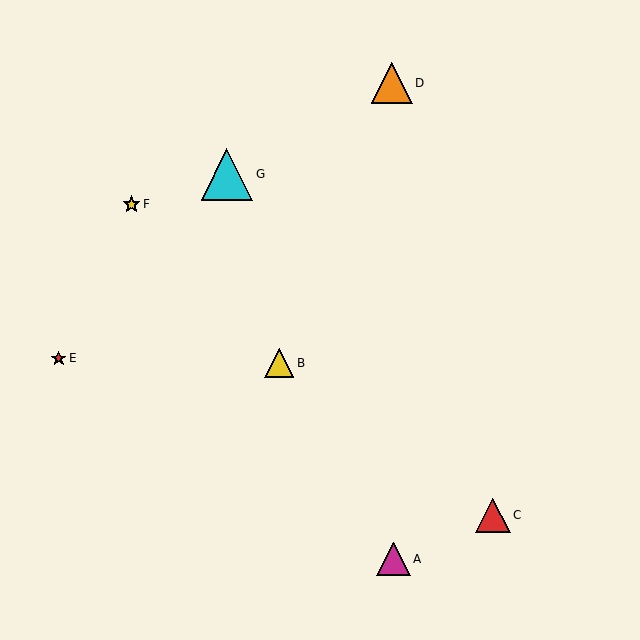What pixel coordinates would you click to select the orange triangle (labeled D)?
Click at (392, 83) to select the orange triangle D.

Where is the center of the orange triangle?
The center of the orange triangle is at (392, 83).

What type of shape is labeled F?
Shape F is a yellow star.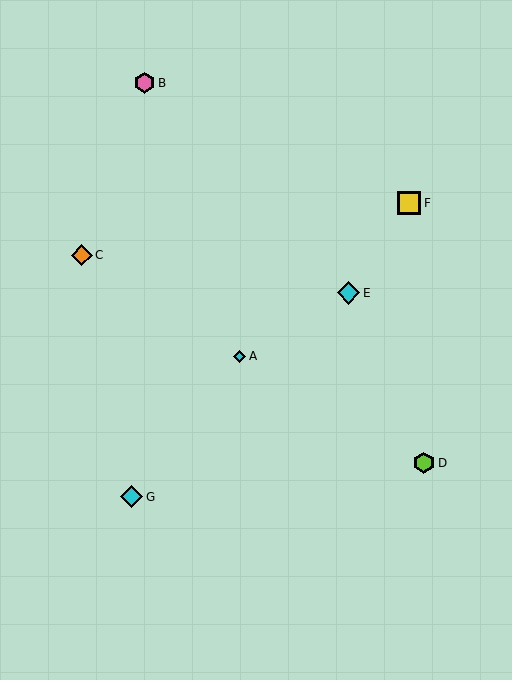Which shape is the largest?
The cyan diamond (labeled E) is the largest.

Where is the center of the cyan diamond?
The center of the cyan diamond is at (240, 356).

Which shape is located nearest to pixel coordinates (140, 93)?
The pink hexagon (labeled B) at (144, 83) is nearest to that location.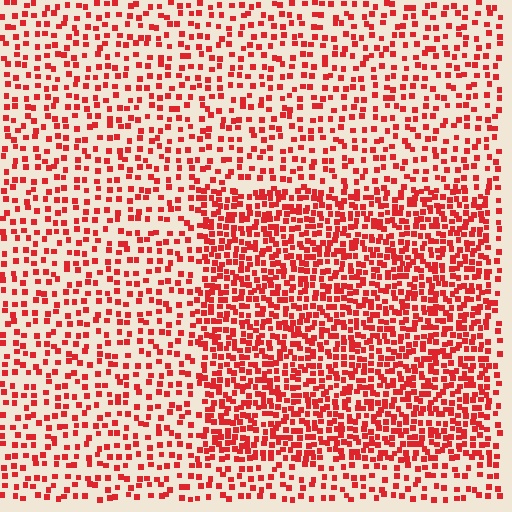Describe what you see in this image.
The image contains small red elements arranged at two different densities. A rectangle-shaped region is visible where the elements are more densely packed than the surrounding area.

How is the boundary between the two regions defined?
The boundary is defined by a change in element density (approximately 2.0x ratio). All elements are the same color, size, and shape.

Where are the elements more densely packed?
The elements are more densely packed inside the rectangle boundary.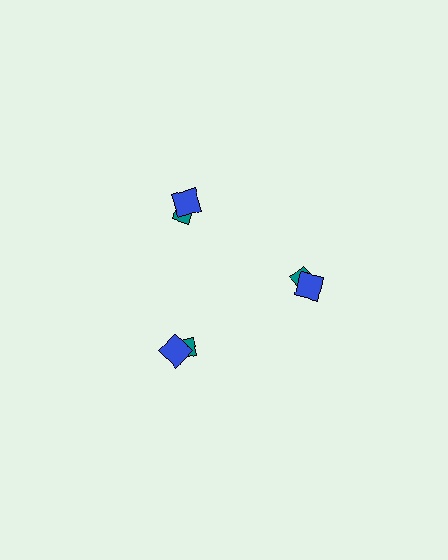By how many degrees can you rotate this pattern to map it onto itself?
The pattern maps onto itself every 120 degrees of rotation.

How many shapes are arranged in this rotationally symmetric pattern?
There are 6 shapes, arranged in 3 groups of 2.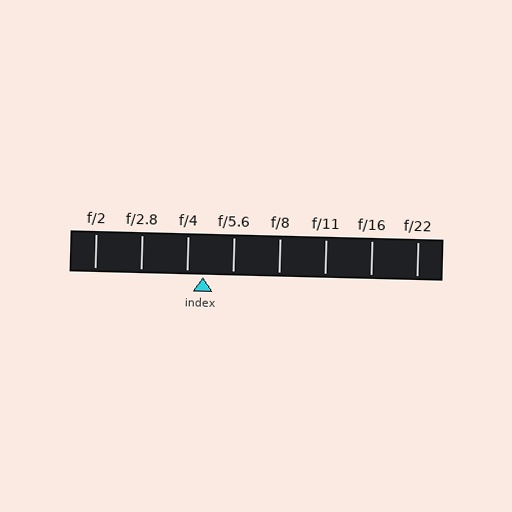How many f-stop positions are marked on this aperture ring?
There are 8 f-stop positions marked.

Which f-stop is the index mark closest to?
The index mark is closest to f/4.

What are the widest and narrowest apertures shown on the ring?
The widest aperture shown is f/2 and the narrowest is f/22.